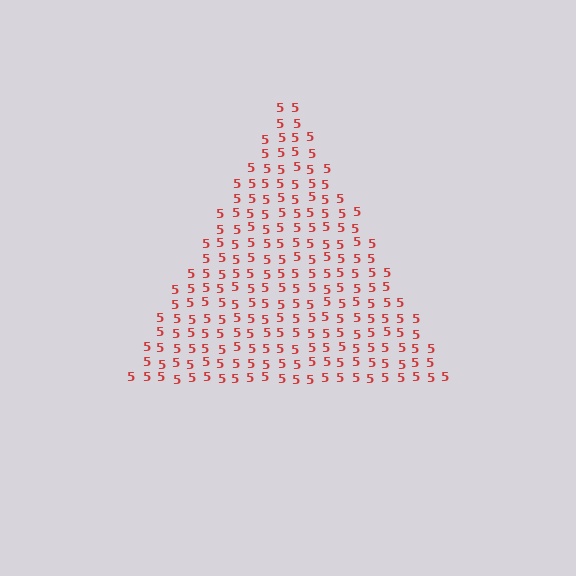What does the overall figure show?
The overall figure shows a triangle.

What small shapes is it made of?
It is made of small digit 5's.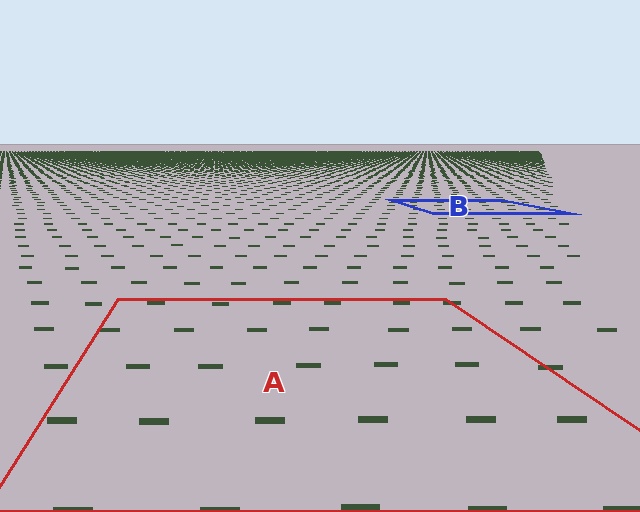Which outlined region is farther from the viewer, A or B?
Region B is farther from the viewer — the texture elements inside it appear smaller and more densely packed.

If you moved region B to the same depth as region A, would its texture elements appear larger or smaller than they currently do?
They would appear larger. At a closer depth, the same texture elements are projected at a bigger on-screen size.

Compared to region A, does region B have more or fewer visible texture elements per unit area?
Region B has more texture elements per unit area — they are packed more densely because it is farther away.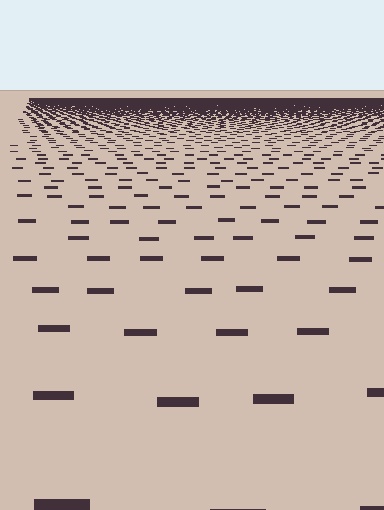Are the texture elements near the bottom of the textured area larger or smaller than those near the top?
Larger. Near the bottom, elements are closer to the viewer and appear at a bigger on-screen size.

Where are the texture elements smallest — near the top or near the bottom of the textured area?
Near the top.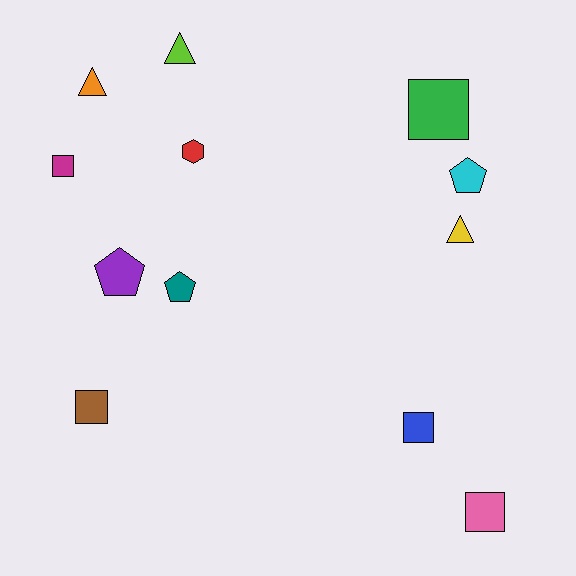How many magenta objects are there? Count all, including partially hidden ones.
There is 1 magenta object.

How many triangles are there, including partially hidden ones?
There are 3 triangles.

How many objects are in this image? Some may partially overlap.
There are 12 objects.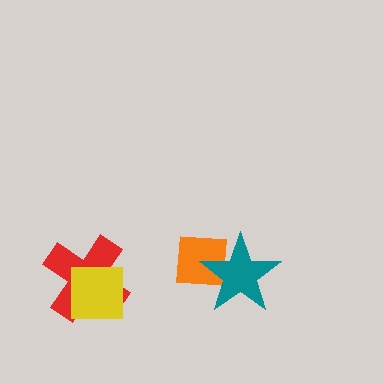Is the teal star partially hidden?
No, no other shape covers it.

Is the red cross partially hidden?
Yes, it is partially covered by another shape.